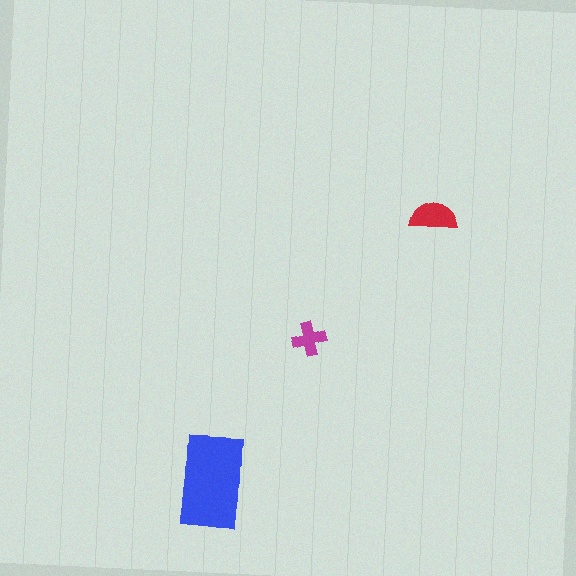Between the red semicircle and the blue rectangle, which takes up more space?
The blue rectangle.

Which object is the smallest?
The magenta cross.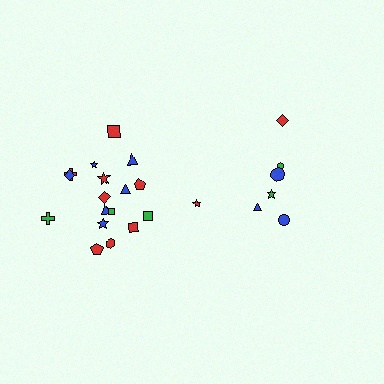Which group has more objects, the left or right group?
The left group.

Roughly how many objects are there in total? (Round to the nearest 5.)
Roughly 25 objects in total.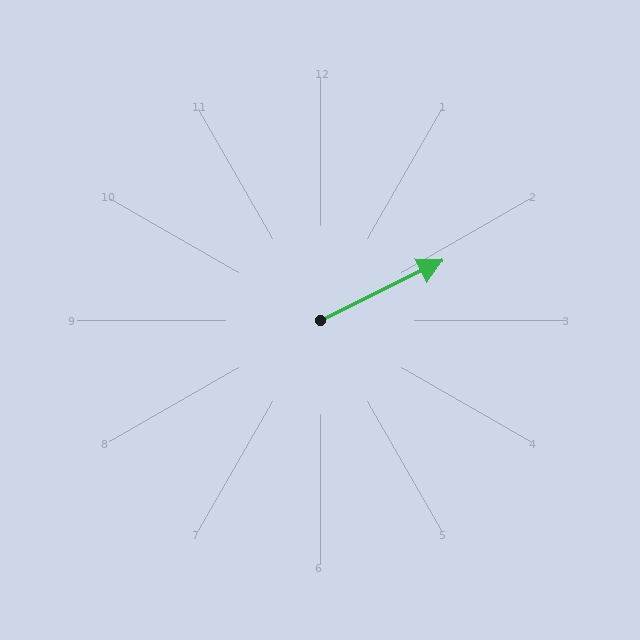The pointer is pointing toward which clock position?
Roughly 2 o'clock.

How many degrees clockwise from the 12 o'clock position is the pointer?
Approximately 64 degrees.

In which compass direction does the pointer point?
Northeast.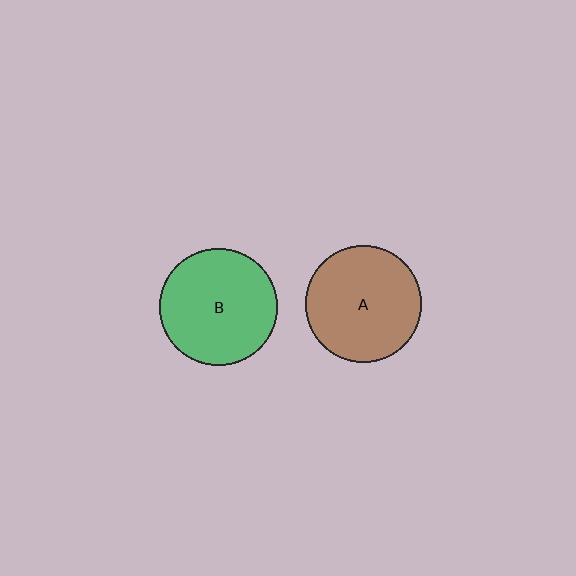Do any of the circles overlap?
No, none of the circles overlap.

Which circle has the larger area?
Circle B (green).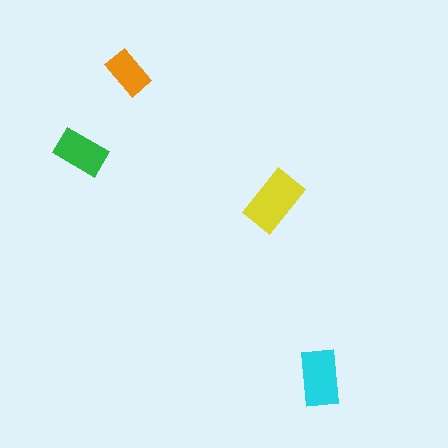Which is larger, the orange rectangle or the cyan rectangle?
The cyan one.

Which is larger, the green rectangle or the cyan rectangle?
The cyan one.